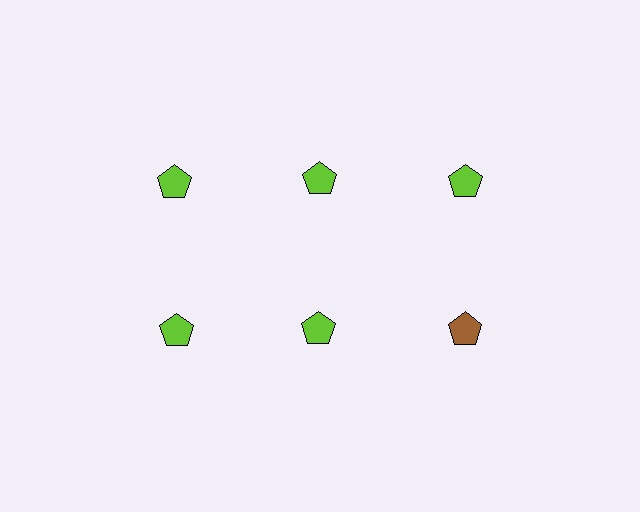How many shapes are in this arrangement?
There are 6 shapes arranged in a grid pattern.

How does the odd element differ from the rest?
It has a different color: brown instead of lime.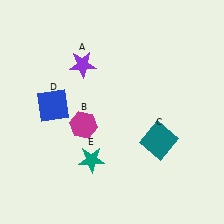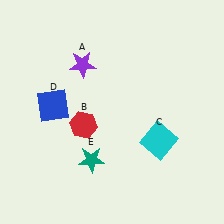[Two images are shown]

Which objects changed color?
B changed from magenta to red. C changed from teal to cyan.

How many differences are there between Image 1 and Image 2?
There are 2 differences between the two images.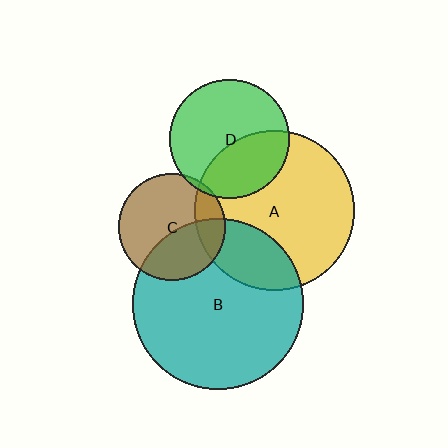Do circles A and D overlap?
Yes.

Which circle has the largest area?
Circle B (teal).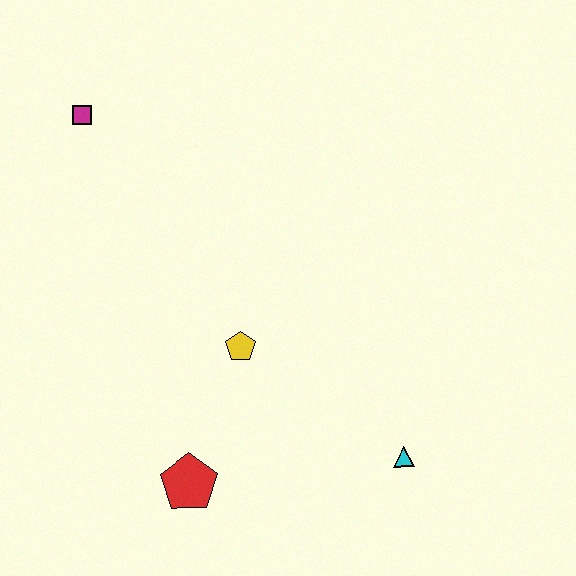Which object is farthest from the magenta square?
The cyan triangle is farthest from the magenta square.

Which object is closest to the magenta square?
The yellow pentagon is closest to the magenta square.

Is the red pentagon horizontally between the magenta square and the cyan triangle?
Yes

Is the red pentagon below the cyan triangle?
Yes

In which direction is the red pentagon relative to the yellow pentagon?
The red pentagon is below the yellow pentagon.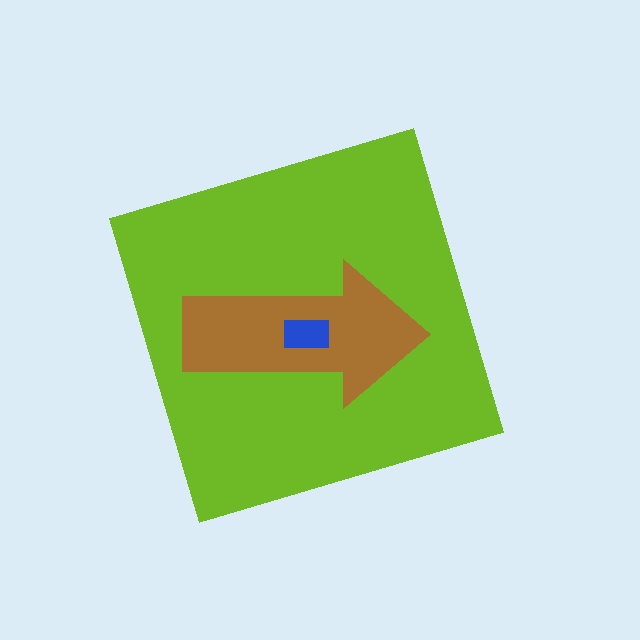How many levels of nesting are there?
3.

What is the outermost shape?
The lime diamond.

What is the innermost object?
The blue rectangle.